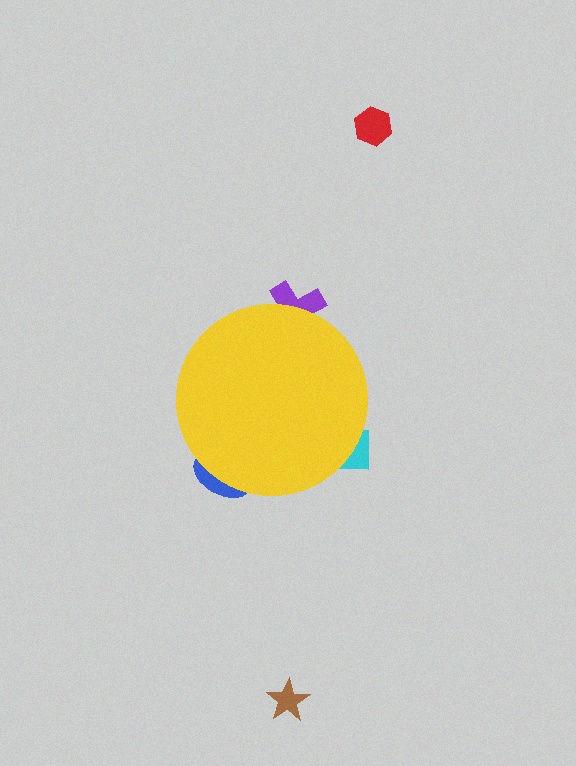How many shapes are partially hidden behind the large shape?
3 shapes are partially hidden.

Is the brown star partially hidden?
No, the brown star is fully visible.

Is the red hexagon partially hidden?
No, the red hexagon is fully visible.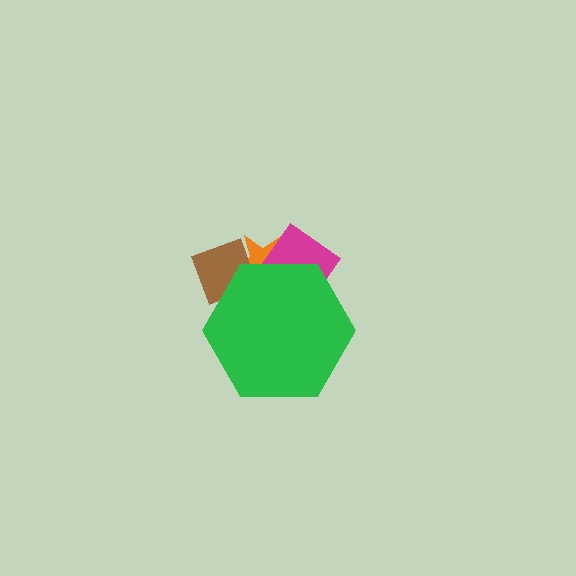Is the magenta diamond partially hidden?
Yes, the magenta diamond is partially hidden behind the green hexagon.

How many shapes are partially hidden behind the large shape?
3 shapes are partially hidden.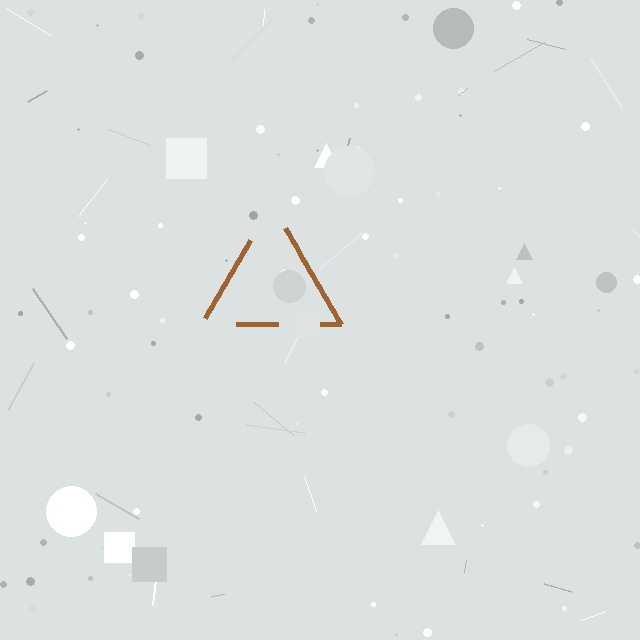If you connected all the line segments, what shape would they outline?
They would outline a triangle.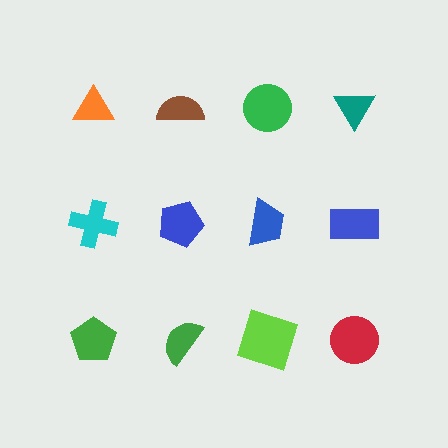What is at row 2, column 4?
A blue rectangle.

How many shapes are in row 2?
4 shapes.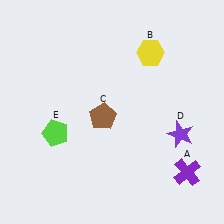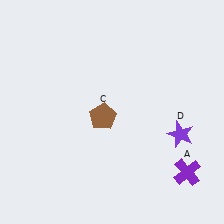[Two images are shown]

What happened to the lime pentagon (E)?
The lime pentagon (E) was removed in Image 2. It was in the bottom-left area of Image 1.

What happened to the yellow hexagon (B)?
The yellow hexagon (B) was removed in Image 2. It was in the top-right area of Image 1.